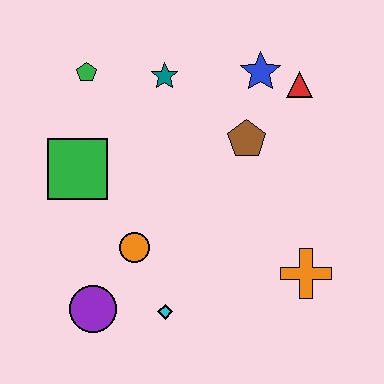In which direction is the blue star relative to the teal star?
The blue star is to the right of the teal star.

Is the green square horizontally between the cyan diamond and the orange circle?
No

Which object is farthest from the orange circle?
The red triangle is farthest from the orange circle.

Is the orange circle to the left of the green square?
No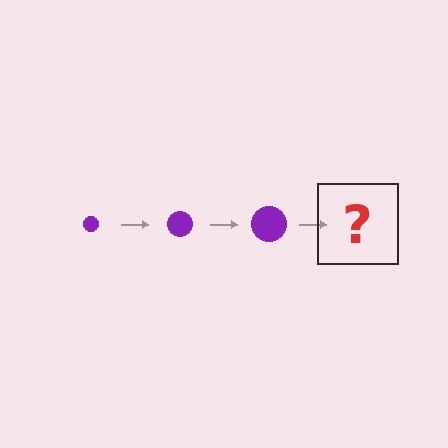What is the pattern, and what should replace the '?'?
The pattern is that the circle gets progressively larger each step. The '?' should be a purple circle, larger than the previous one.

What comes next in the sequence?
The next element should be a purple circle, larger than the previous one.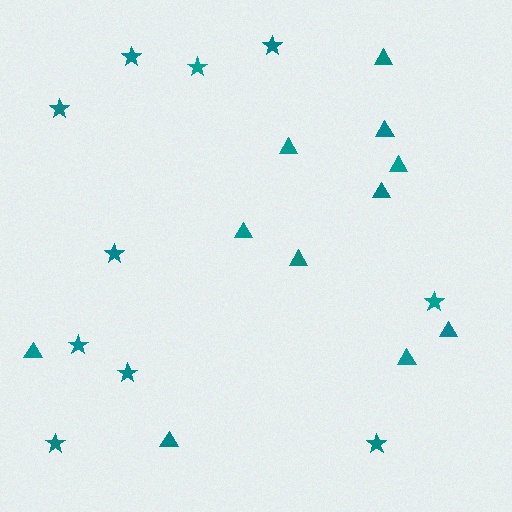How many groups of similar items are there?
There are 2 groups: one group of stars (10) and one group of triangles (11).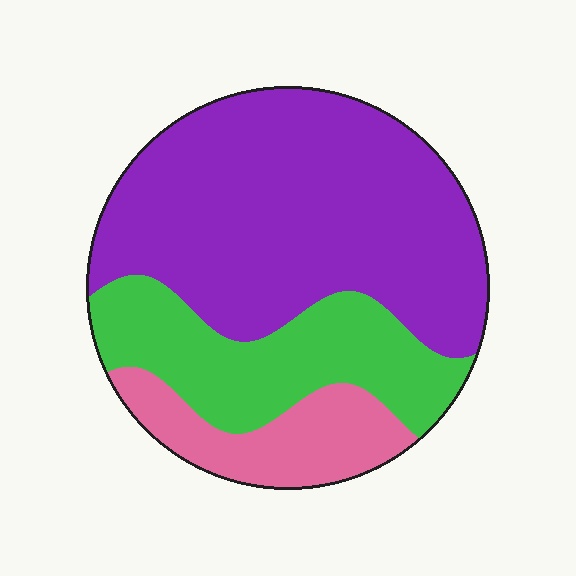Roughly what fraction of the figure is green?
Green takes up about one quarter (1/4) of the figure.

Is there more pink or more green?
Green.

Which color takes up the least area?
Pink, at roughly 15%.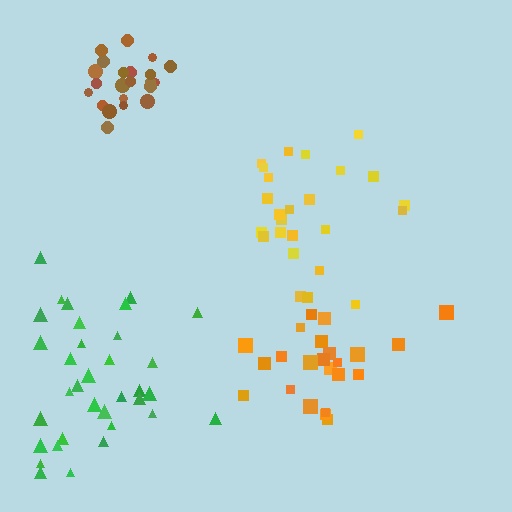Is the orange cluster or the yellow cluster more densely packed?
Orange.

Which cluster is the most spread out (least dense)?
Green.